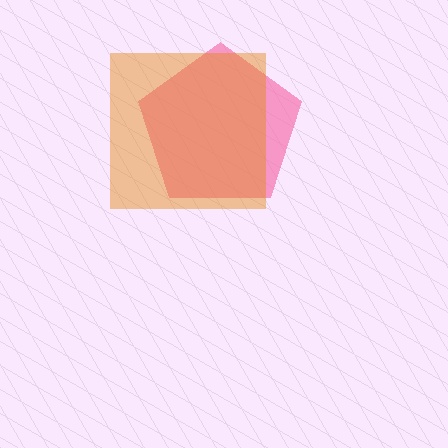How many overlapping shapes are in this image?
There are 2 overlapping shapes in the image.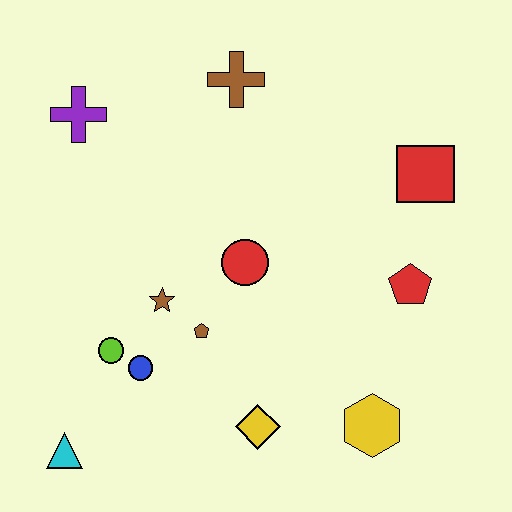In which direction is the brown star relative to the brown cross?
The brown star is below the brown cross.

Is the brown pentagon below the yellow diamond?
No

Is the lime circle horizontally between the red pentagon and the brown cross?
No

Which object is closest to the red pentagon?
The red square is closest to the red pentagon.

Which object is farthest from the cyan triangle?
The red square is farthest from the cyan triangle.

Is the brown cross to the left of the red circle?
Yes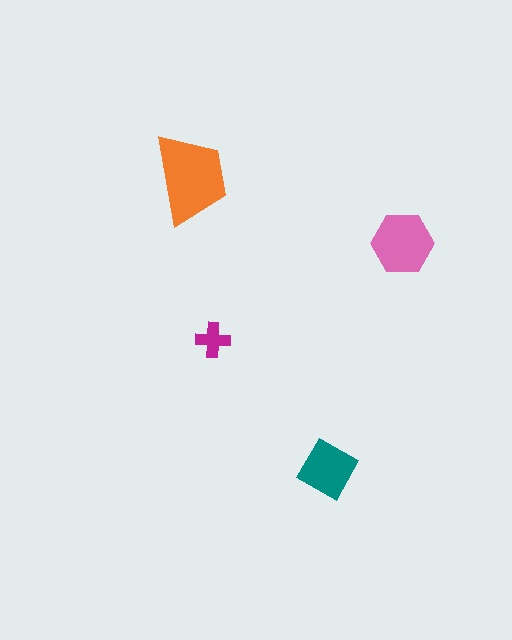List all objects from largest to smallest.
The orange trapezoid, the pink hexagon, the teal diamond, the magenta cross.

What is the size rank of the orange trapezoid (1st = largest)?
1st.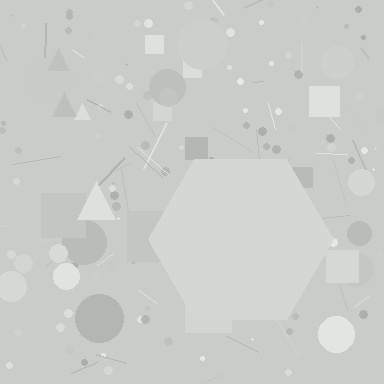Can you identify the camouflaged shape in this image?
The camouflaged shape is a hexagon.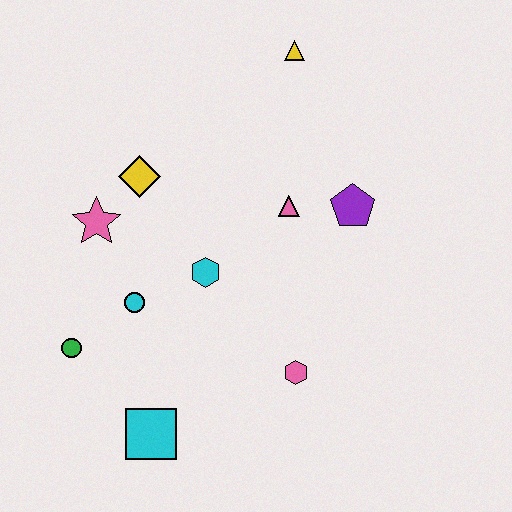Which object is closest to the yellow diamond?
The pink star is closest to the yellow diamond.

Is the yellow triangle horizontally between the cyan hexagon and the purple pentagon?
Yes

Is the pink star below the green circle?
No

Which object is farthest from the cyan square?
The yellow triangle is farthest from the cyan square.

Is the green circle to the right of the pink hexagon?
No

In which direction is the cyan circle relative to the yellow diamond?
The cyan circle is below the yellow diamond.